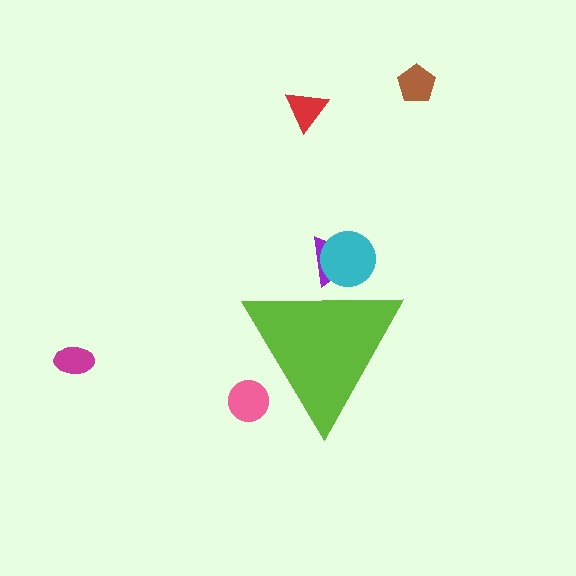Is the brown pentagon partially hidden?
No, the brown pentagon is fully visible.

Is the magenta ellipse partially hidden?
No, the magenta ellipse is fully visible.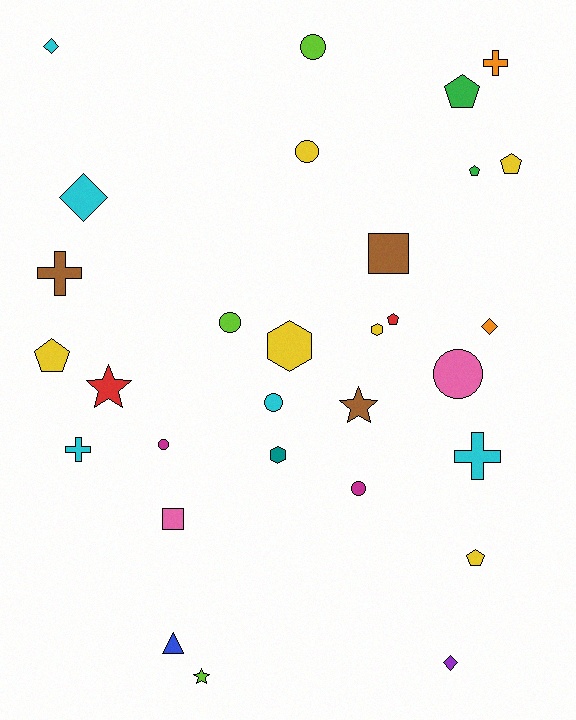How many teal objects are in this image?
There is 1 teal object.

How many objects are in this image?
There are 30 objects.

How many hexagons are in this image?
There are 3 hexagons.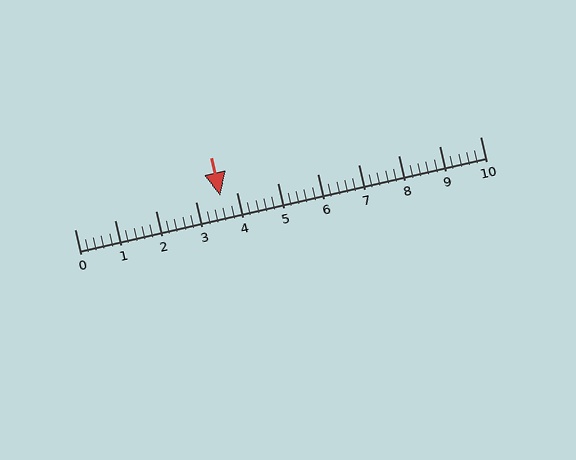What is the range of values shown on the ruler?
The ruler shows values from 0 to 10.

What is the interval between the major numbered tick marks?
The major tick marks are spaced 1 units apart.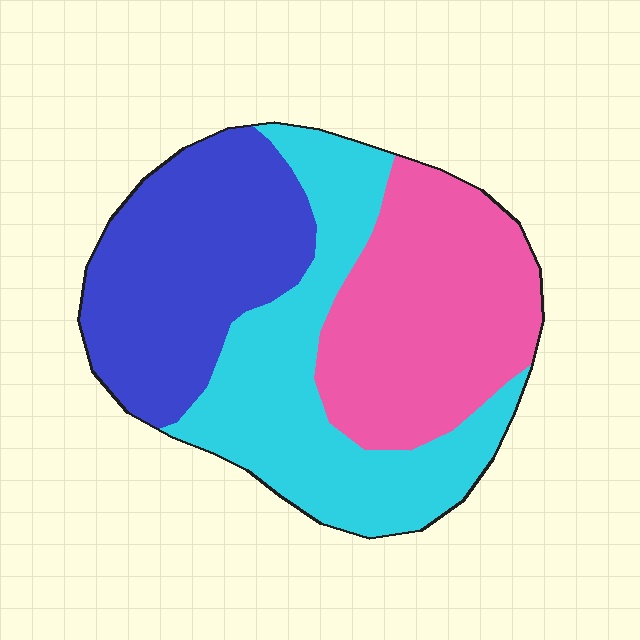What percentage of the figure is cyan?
Cyan takes up about one third (1/3) of the figure.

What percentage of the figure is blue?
Blue takes up about one third (1/3) of the figure.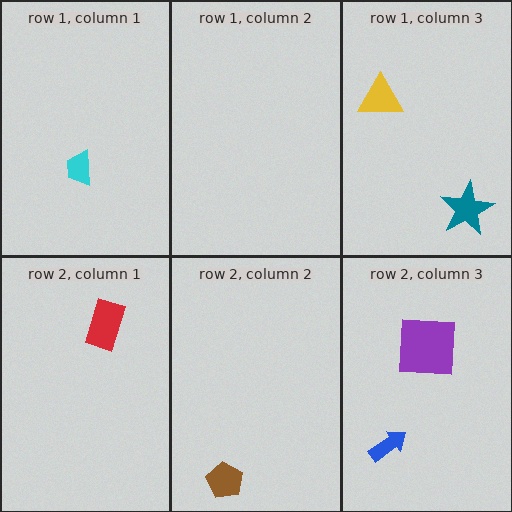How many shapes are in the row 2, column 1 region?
1.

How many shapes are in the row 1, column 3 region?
2.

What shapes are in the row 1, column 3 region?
The teal star, the yellow triangle.